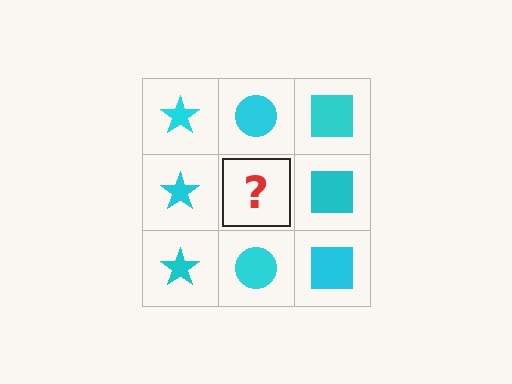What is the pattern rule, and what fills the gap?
The rule is that each column has a consistent shape. The gap should be filled with a cyan circle.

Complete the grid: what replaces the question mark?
The question mark should be replaced with a cyan circle.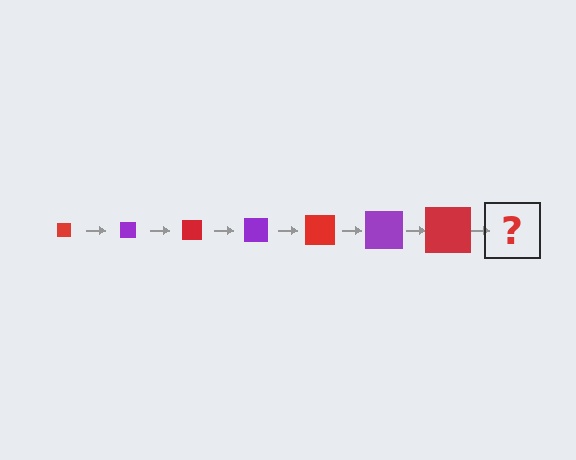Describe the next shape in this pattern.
It should be a purple square, larger than the previous one.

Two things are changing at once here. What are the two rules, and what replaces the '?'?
The two rules are that the square grows larger each step and the color cycles through red and purple. The '?' should be a purple square, larger than the previous one.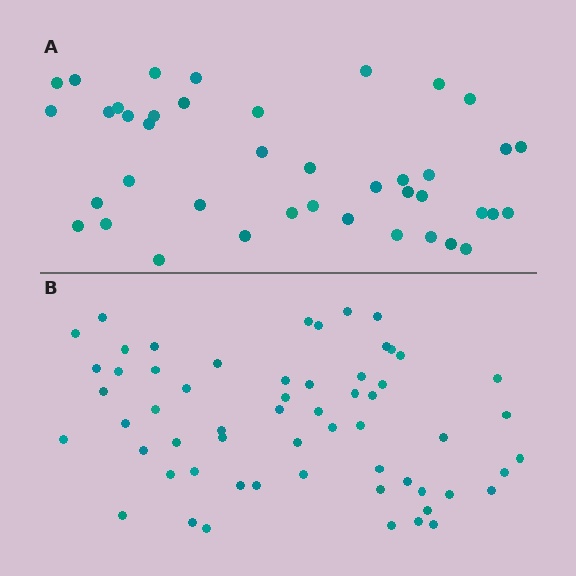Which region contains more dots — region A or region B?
Region B (the bottom region) has more dots.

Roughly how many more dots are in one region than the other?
Region B has approximately 20 more dots than region A.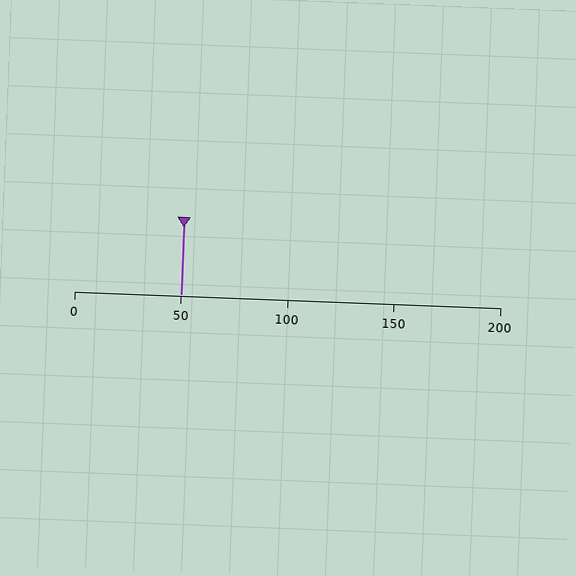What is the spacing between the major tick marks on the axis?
The major ticks are spaced 50 apart.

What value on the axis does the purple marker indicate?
The marker indicates approximately 50.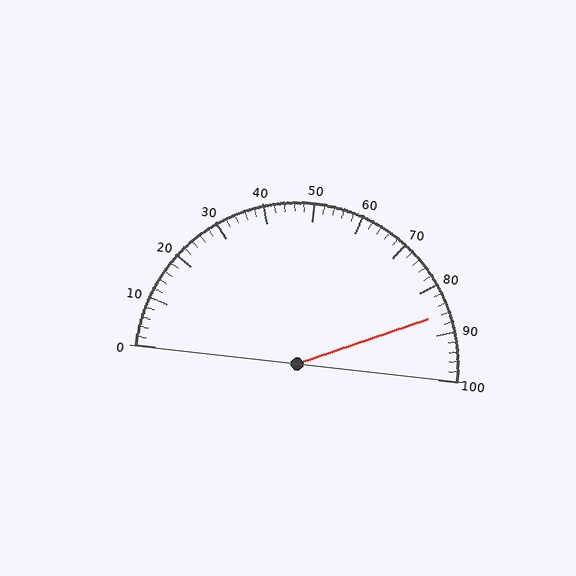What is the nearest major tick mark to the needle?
The nearest major tick mark is 90.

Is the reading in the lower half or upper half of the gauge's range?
The reading is in the upper half of the range (0 to 100).